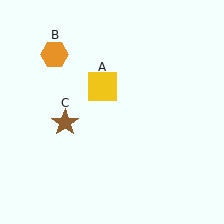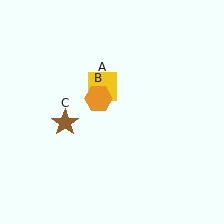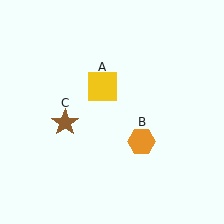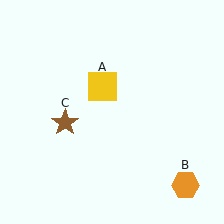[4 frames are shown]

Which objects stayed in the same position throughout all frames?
Yellow square (object A) and brown star (object C) remained stationary.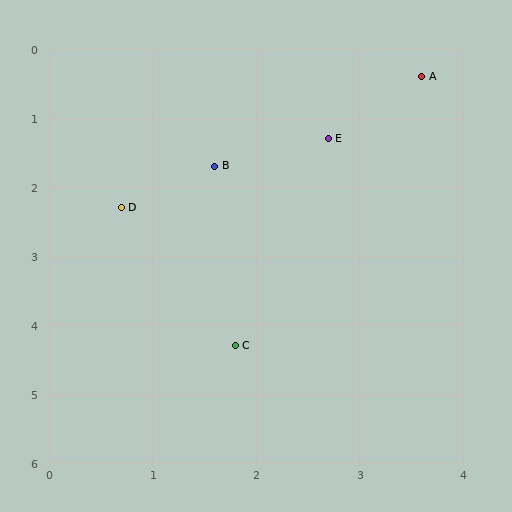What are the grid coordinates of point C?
Point C is at approximately (1.8, 4.3).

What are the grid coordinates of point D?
Point D is at approximately (0.7, 2.3).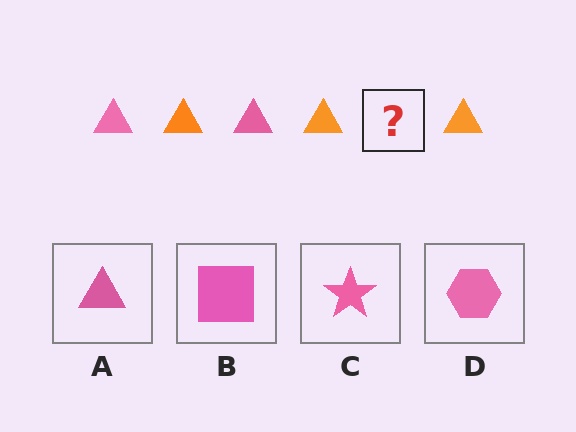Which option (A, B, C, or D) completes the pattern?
A.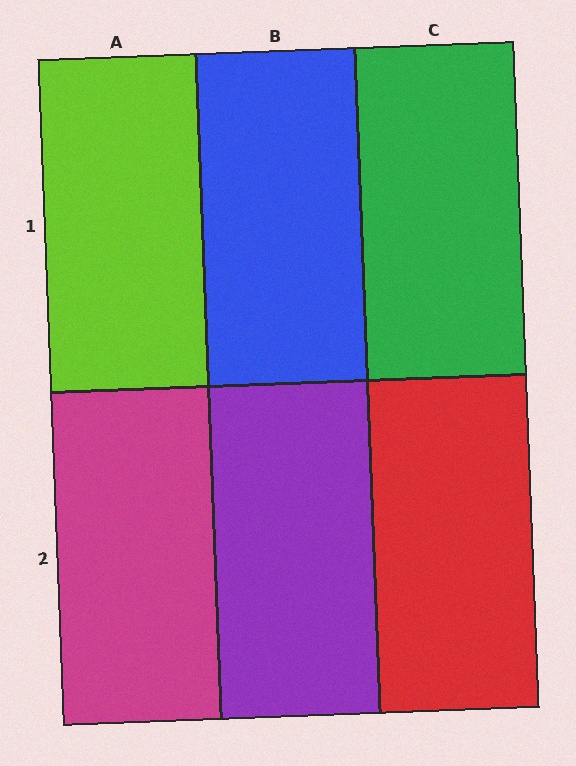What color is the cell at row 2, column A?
Magenta.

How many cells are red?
1 cell is red.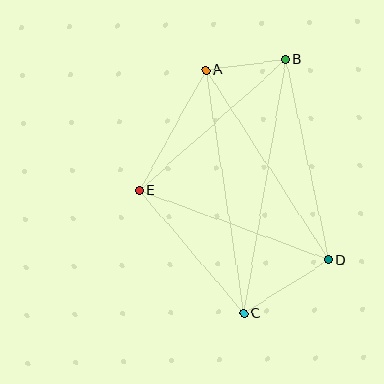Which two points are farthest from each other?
Points B and C are farthest from each other.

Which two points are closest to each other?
Points A and B are closest to each other.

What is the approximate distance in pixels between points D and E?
The distance between D and E is approximately 202 pixels.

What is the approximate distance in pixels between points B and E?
The distance between B and E is approximately 196 pixels.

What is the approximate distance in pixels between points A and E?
The distance between A and E is approximately 138 pixels.